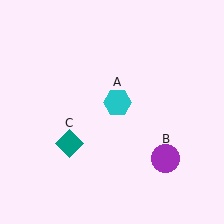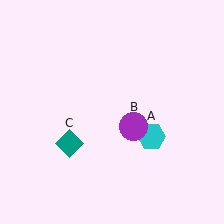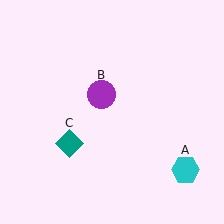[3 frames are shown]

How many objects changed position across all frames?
2 objects changed position: cyan hexagon (object A), purple circle (object B).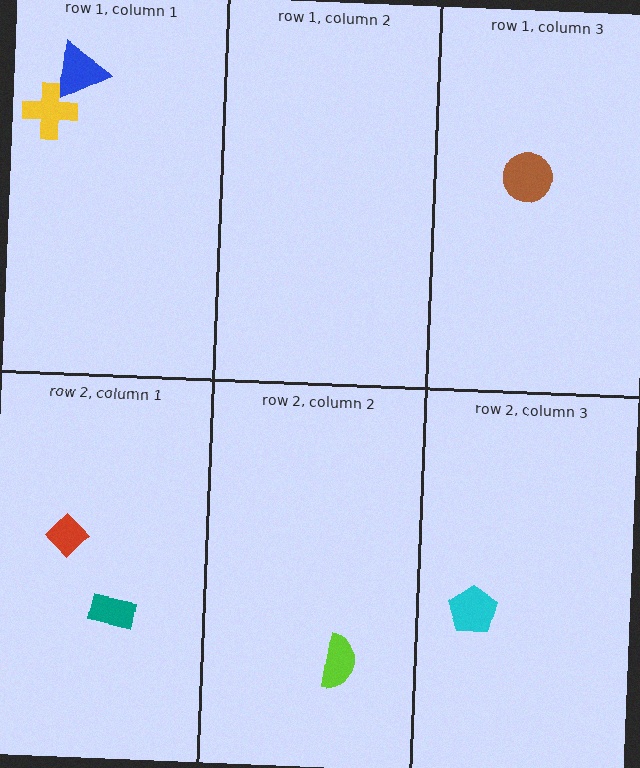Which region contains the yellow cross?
The row 1, column 1 region.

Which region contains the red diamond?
The row 2, column 1 region.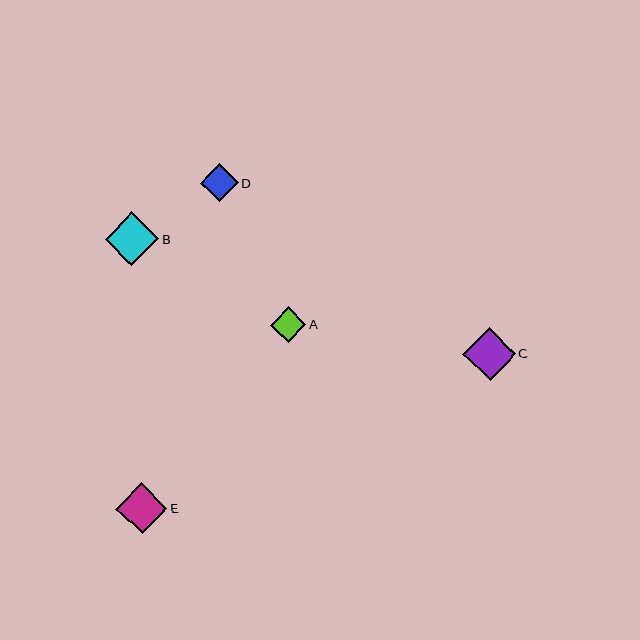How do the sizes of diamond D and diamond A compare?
Diamond D and diamond A are approximately the same size.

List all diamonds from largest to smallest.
From largest to smallest: B, C, E, D, A.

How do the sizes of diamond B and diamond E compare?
Diamond B and diamond E are approximately the same size.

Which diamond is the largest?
Diamond B is the largest with a size of approximately 54 pixels.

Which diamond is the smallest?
Diamond A is the smallest with a size of approximately 36 pixels.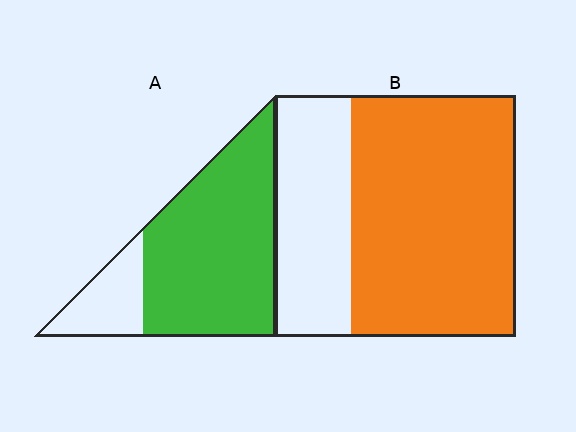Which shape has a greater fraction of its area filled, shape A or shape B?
Shape A.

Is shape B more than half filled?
Yes.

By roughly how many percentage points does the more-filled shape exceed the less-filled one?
By roughly 10 percentage points (A over B).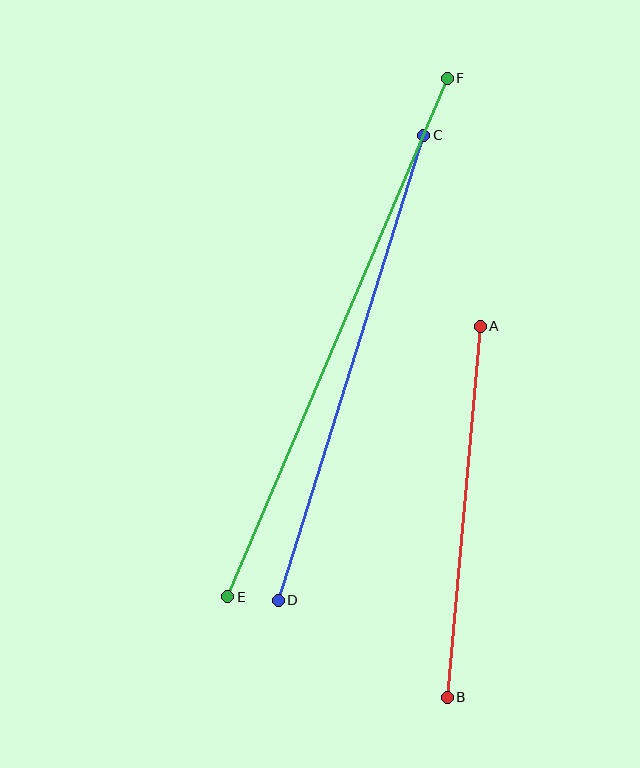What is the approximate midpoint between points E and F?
The midpoint is at approximately (338, 337) pixels.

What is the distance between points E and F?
The distance is approximately 563 pixels.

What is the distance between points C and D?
The distance is approximately 487 pixels.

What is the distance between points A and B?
The distance is approximately 373 pixels.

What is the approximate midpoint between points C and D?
The midpoint is at approximately (351, 368) pixels.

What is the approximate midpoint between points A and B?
The midpoint is at approximately (464, 512) pixels.